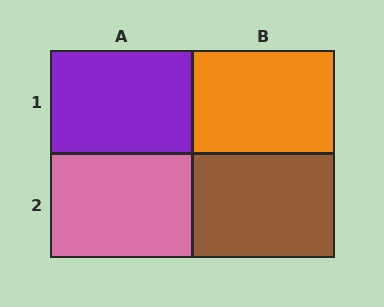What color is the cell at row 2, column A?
Pink.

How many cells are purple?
1 cell is purple.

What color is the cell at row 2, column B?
Brown.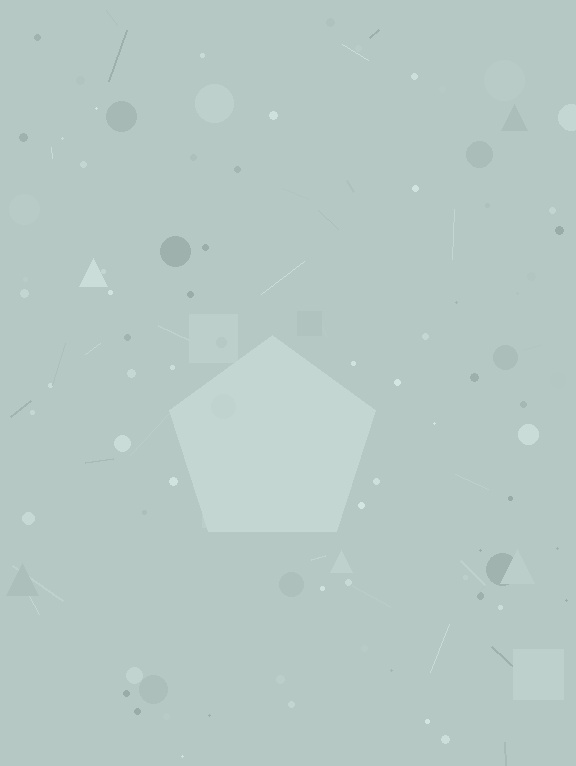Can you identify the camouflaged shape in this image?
The camouflaged shape is a pentagon.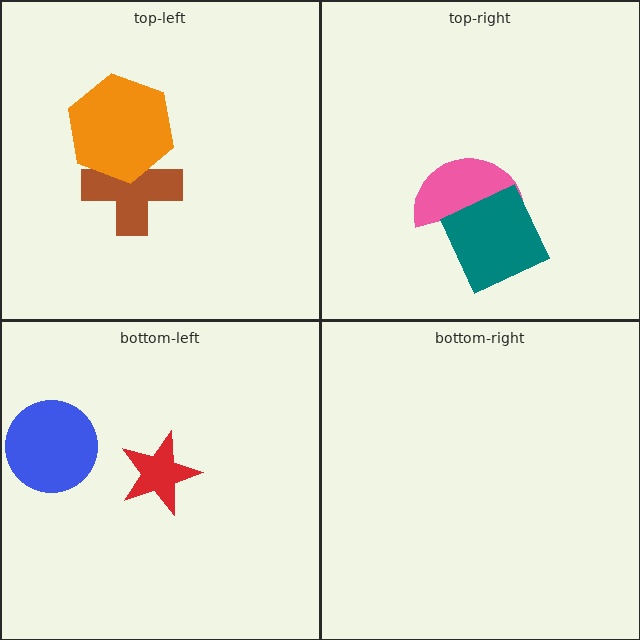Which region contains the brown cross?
The top-left region.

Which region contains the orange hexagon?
The top-left region.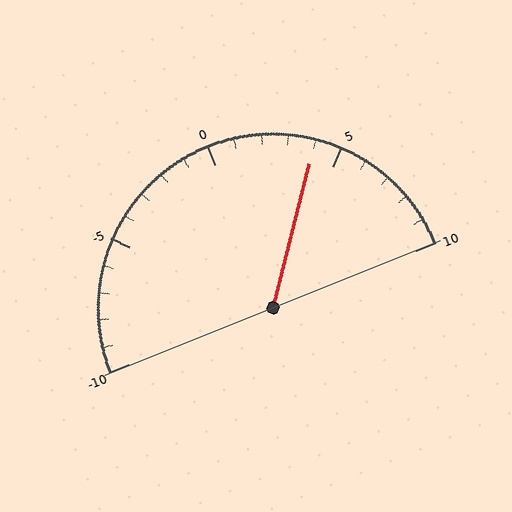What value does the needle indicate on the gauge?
The needle indicates approximately 4.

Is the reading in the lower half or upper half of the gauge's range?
The reading is in the upper half of the range (-10 to 10).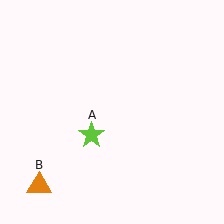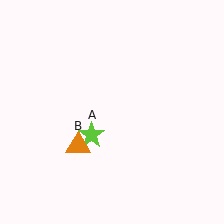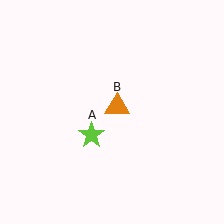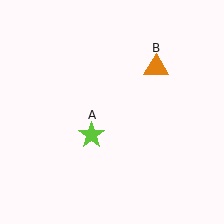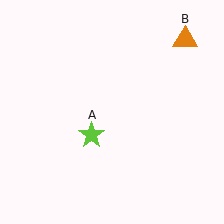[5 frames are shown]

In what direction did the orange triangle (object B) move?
The orange triangle (object B) moved up and to the right.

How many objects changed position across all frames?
1 object changed position: orange triangle (object B).